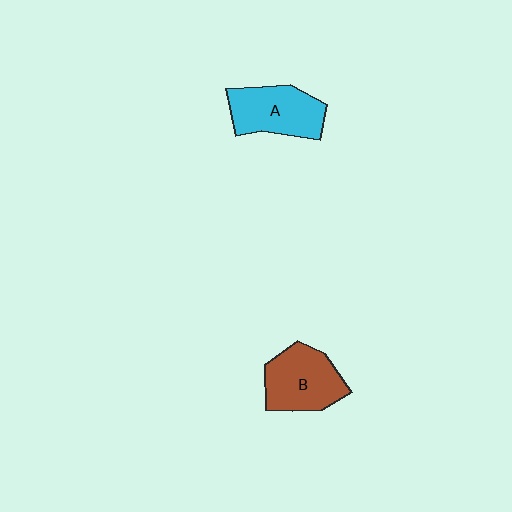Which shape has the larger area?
Shape B (brown).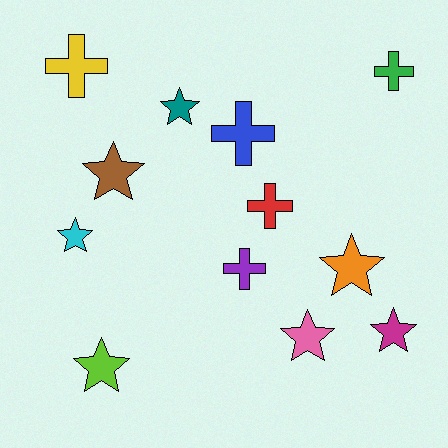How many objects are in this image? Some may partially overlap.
There are 12 objects.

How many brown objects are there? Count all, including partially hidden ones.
There is 1 brown object.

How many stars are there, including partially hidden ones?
There are 7 stars.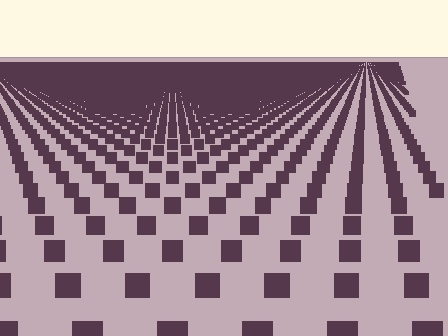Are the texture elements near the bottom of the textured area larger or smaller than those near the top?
Larger. Near the bottom, elements are closer to the viewer and appear at a bigger on-screen size.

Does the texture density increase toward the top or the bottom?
Density increases toward the top.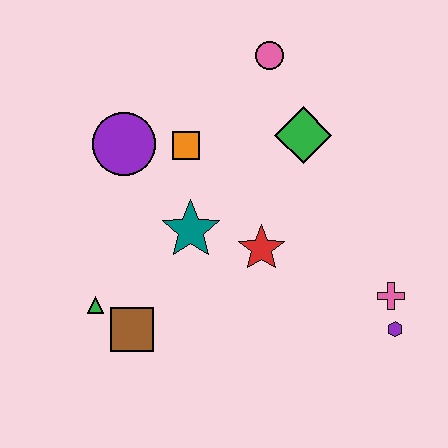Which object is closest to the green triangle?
The brown square is closest to the green triangle.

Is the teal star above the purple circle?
No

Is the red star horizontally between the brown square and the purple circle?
No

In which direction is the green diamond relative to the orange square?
The green diamond is to the right of the orange square.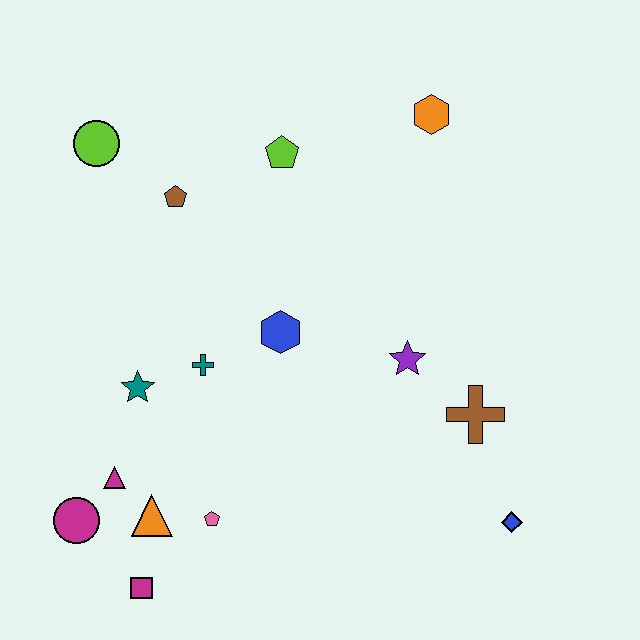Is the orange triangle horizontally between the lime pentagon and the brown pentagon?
No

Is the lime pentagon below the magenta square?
No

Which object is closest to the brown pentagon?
The lime circle is closest to the brown pentagon.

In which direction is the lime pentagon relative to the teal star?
The lime pentagon is above the teal star.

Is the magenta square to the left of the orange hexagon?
Yes